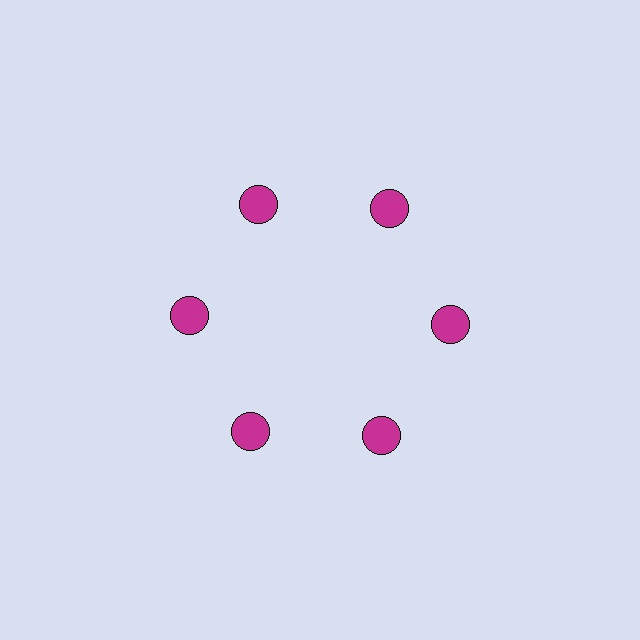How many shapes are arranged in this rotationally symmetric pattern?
There are 6 shapes, arranged in 6 groups of 1.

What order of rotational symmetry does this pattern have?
This pattern has 6-fold rotational symmetry.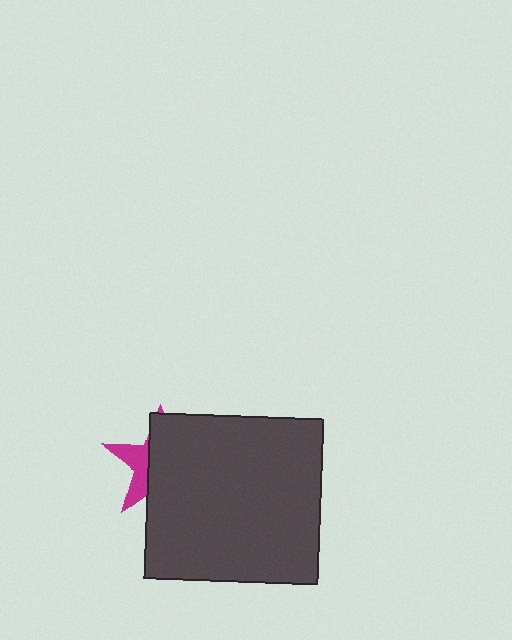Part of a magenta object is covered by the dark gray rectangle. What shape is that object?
It is a star.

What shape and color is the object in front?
The object in front is a dark gray rectangle.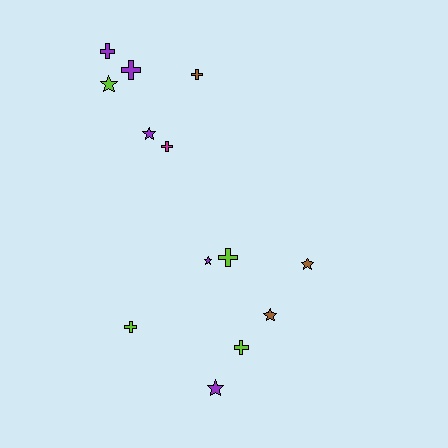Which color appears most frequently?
Purple, with 5 objects.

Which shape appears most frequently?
Cross, with 7 objects.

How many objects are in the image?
There are 13 objects.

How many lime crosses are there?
There are 3 lime crosses.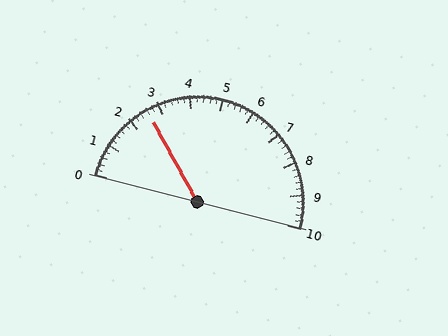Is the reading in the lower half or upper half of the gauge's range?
The reading is in the lower half of the range (0 to 10).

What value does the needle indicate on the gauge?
The needle indicates approximately 2.6.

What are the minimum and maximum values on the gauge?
The gauge ranges from 0 to 10.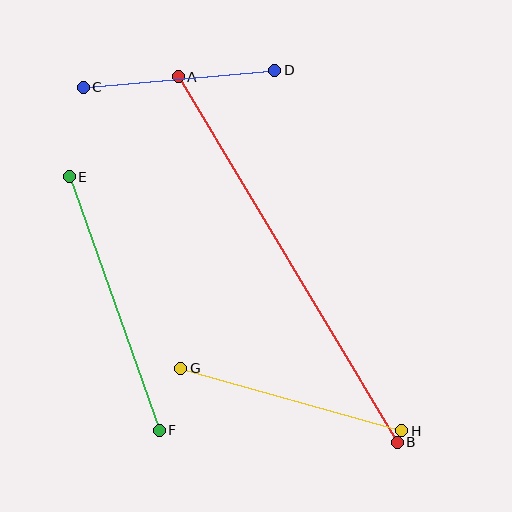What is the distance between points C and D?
The distance is approximately 193 pixels.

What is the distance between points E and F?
The distance is approximately 269 pixels.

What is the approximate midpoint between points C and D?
The midpoint is at approximately (179, 79) pixels.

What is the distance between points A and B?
The distance is approximately 426 pixels.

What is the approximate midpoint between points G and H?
The midpoint is at approximately (291, 400) pixels.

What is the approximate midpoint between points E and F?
The midpoint is at approximately (114, 303) pixels.